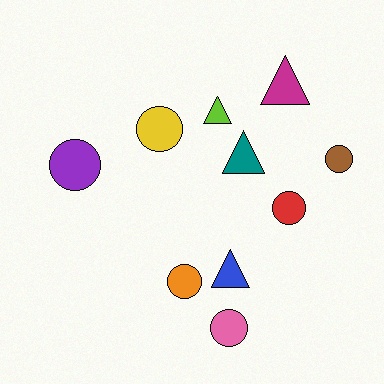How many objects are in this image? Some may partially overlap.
There are 10 objects.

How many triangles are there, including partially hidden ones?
There are 4 triangles.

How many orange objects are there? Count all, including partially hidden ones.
There is 1 orange object.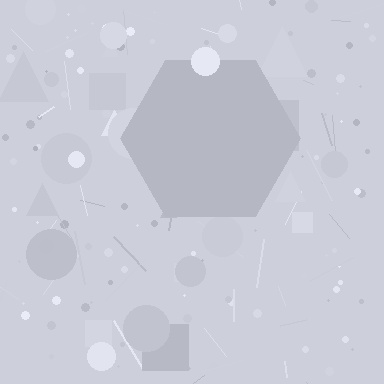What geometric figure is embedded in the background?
A hexagon is embedded in the background.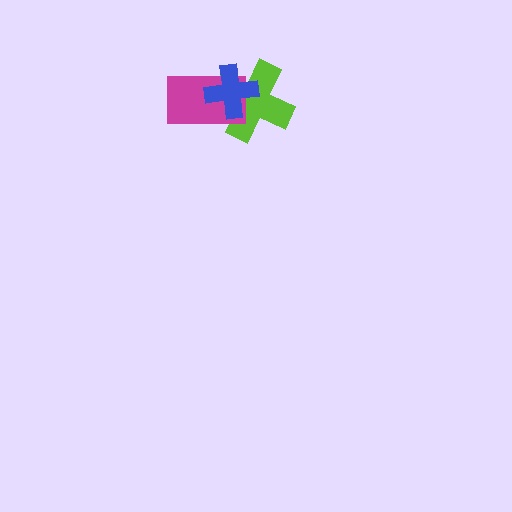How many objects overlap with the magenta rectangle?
2 objects overlap with the magenta rectangle.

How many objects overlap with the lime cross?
2 objects overlap with the lime cross.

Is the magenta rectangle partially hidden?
Yes, it is partially covered by another shape.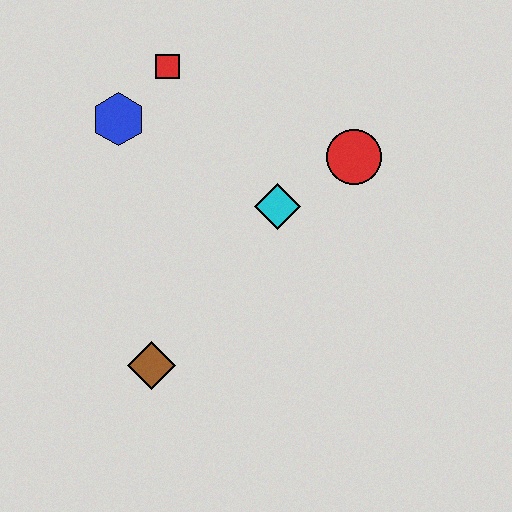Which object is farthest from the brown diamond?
The red square is farthest from the brown diamond.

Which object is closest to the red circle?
The cyan diamond is closest to the red circle.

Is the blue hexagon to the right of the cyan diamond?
No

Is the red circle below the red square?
Yes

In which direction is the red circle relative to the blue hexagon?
The red circle is to the right of the blue hexagon.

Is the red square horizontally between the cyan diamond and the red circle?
No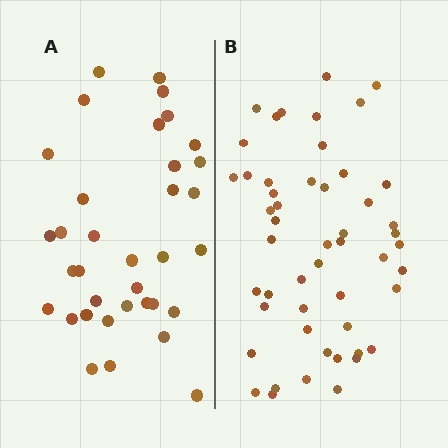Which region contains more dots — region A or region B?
Region B (the right region) has more dots.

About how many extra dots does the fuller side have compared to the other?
Region B has approximately 15 more dots than region A.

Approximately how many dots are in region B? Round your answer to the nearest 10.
About 50 dots. (The exact count is 51, which rounds to 50.)